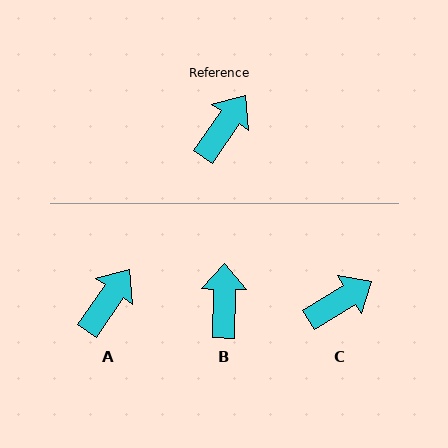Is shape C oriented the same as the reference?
No, it is off by about 24 degrees.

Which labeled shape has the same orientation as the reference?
A.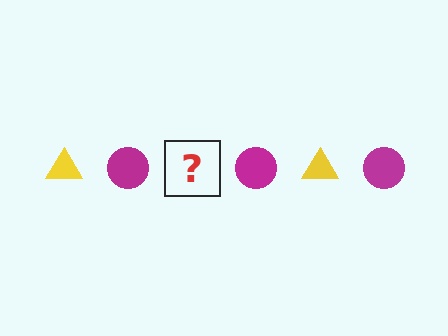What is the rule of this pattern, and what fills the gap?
The rule is that the pattern alternates between yellow triangle and magenta circle. The gap should be filled with a yellow triangle.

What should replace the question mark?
The question mark should be replaced with a yellow triangle.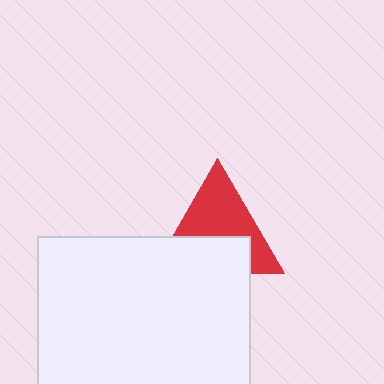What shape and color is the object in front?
The object in front is a white rectangle.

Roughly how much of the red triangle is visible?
About half of it is visible (roughly 56%).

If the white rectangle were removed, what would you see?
You would see the complete red triangle.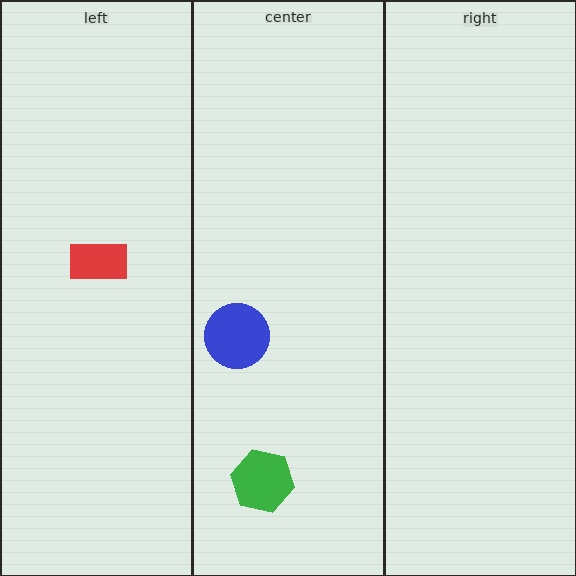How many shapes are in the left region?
1.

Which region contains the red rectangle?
The left region.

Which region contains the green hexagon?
The center region.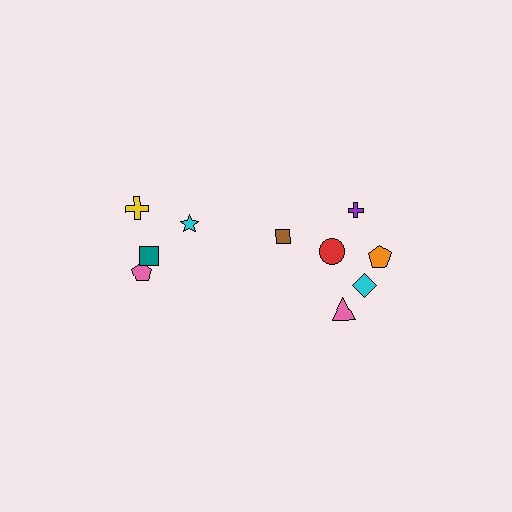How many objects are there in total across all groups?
There are 10 objects.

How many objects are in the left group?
There are 4 objects.